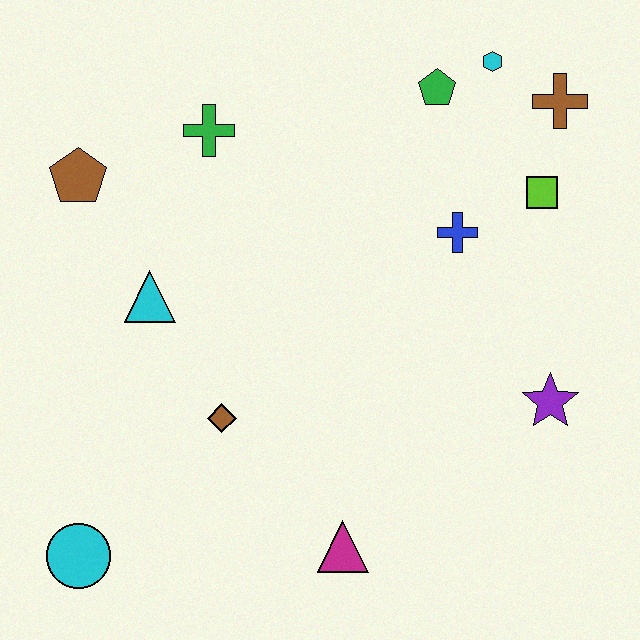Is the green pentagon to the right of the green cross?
Yes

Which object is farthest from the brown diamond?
The brown cross is farthest from the brown diamond.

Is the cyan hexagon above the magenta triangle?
Yes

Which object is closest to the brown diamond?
The cyan triangle is closest to the brown diamond.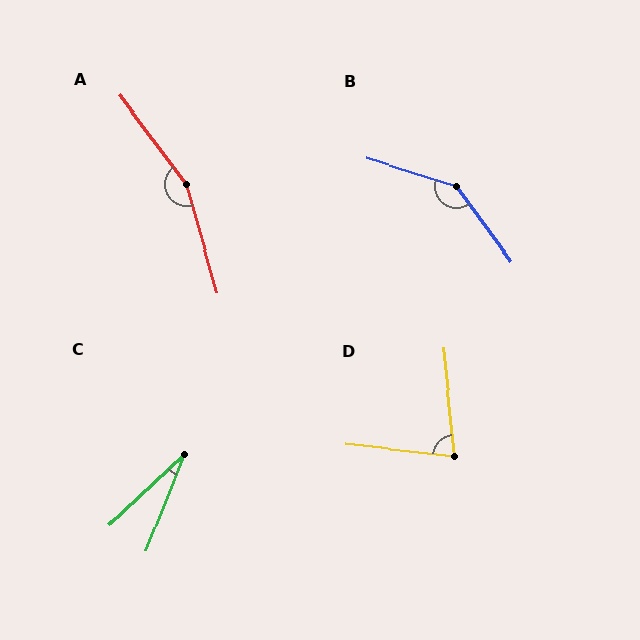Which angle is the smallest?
C, at approximately 26 degrees.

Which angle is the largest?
A, at approximately 159 degrees.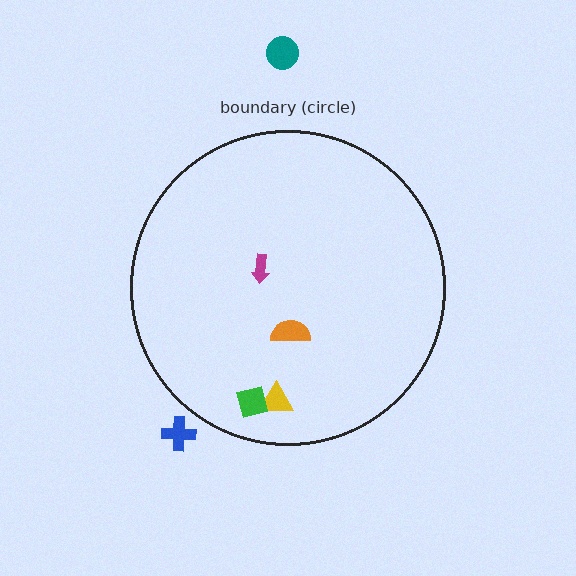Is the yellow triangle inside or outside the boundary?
Inside.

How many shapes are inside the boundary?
4 inside, 2 outside.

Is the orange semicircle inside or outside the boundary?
Inside.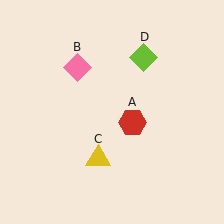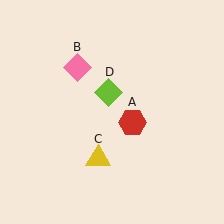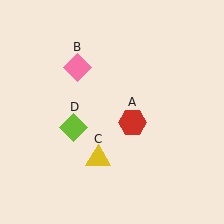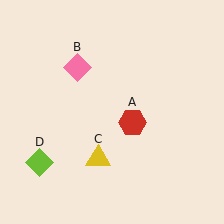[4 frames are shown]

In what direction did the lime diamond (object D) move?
The lime diamond (object D) moved down and to the left.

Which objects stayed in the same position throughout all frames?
Red hexagon (object A) and pink diamond (object B) and yellow triangle (object C) remained stationary.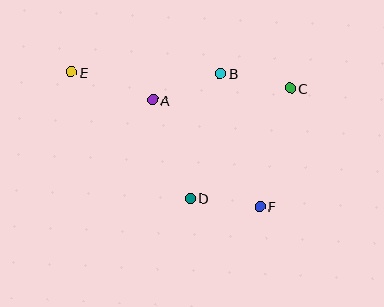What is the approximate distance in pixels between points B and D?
The distance between B and D is approximately 128 pixels.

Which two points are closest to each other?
Points D and F are closest to each other.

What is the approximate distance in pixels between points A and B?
The distance between A and B is approximately 72 pixels.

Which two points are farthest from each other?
Points E and F are farthest from each other.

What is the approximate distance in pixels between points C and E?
The distance between C and E is approximately 220 pixels.